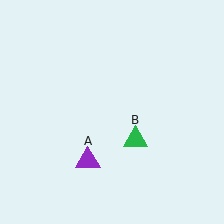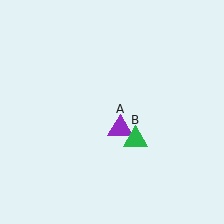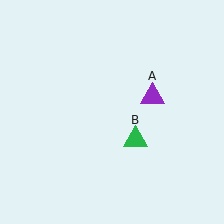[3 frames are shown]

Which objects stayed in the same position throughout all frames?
Green triangle (object B) remained stationary.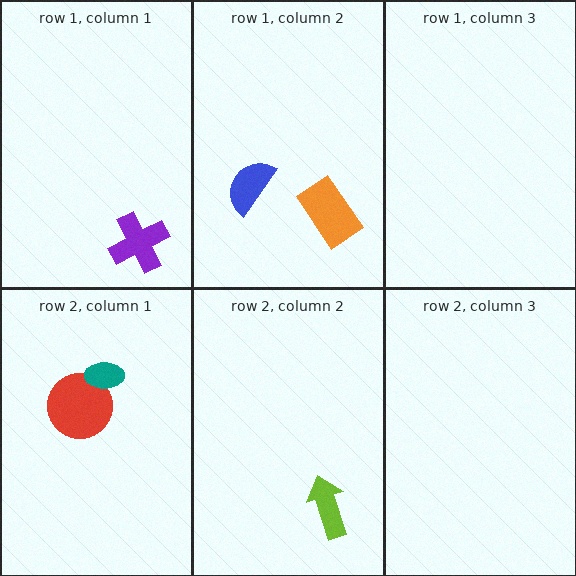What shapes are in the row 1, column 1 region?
The purple cross.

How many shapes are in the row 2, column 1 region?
2.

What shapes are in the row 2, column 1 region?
The red circle, the teal ellipse.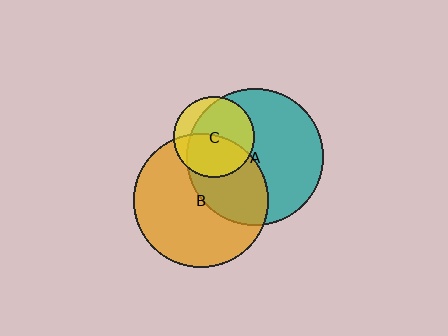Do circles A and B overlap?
Yes.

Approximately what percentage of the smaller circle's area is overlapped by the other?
Approximately 40%.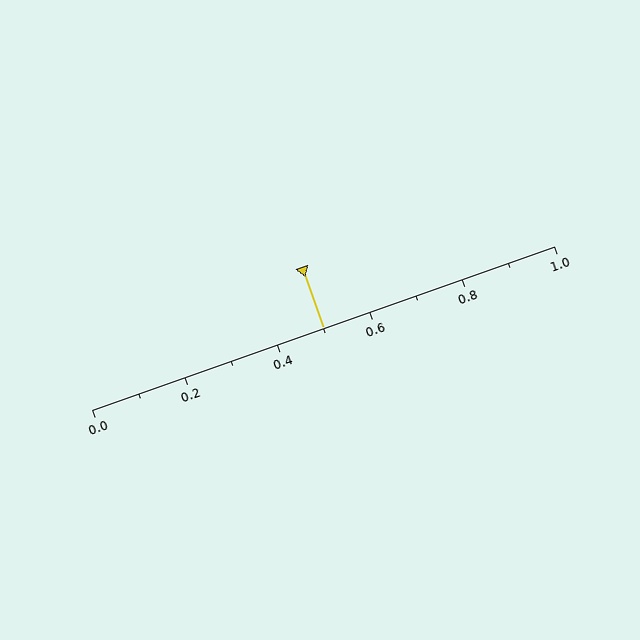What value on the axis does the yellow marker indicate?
The marker indicates approximately 0.5.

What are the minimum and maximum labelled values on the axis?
The axis runs from 0.0 to 1.0.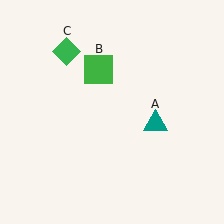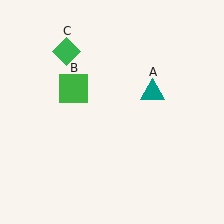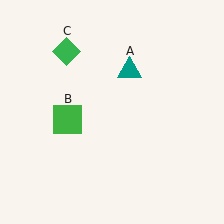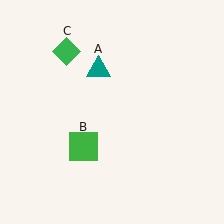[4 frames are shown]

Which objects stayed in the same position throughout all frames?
Green diamond (object C) remained stationary.